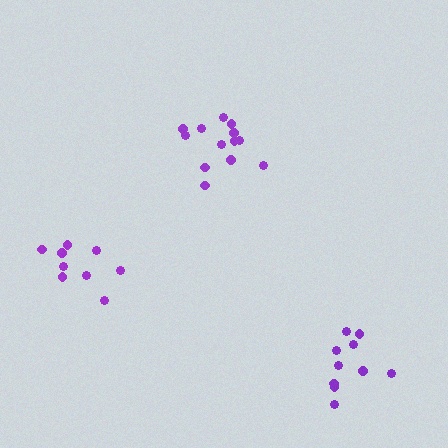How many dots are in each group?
Group 1: 13 dots, Group 2: 10 dots, Group 3: 9 dots (32 total).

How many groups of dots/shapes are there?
There are 3 groups.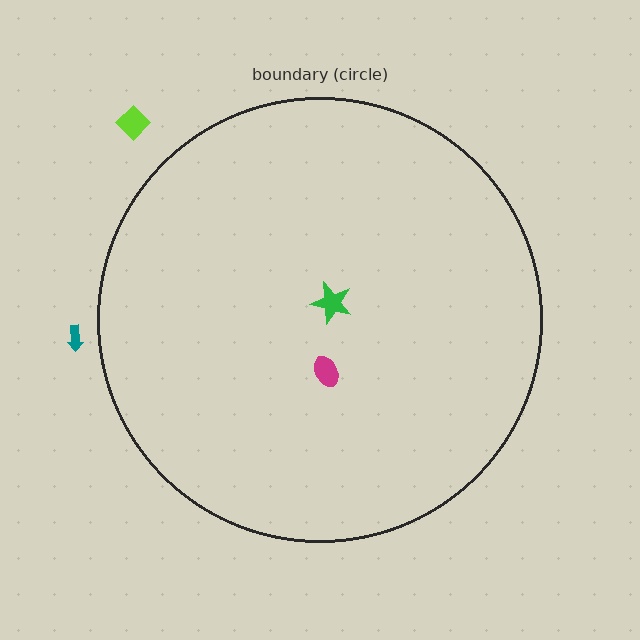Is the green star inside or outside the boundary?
Inside.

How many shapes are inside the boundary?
2 inside, 2 outside.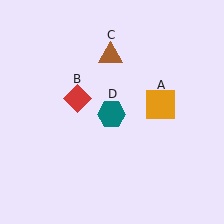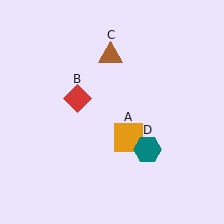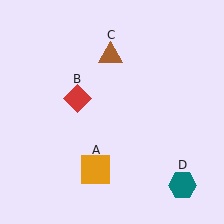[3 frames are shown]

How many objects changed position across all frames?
2 objects changed position: orange square (object A), teal hexagon (object D).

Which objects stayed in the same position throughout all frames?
Red diamond (object B) and brown triangle (object C) remained stationary.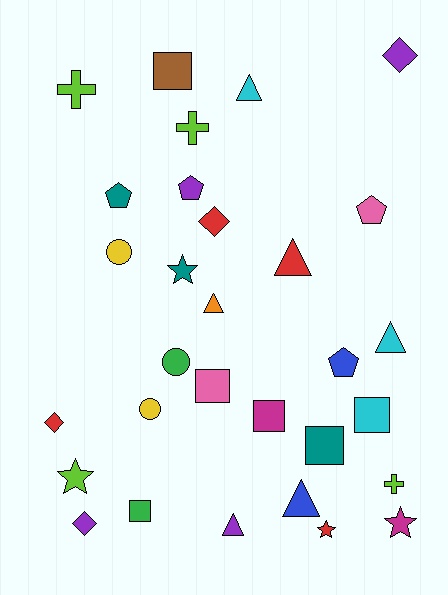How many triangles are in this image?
There are 6 triangles.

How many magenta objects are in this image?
There are 2 magenta objects.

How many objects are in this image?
There are 30 objects.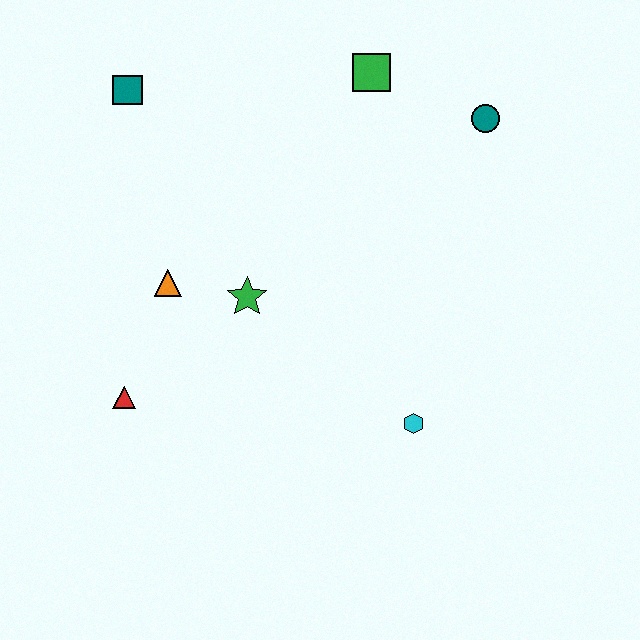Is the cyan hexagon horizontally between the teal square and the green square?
No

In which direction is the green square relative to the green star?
The green square is above the green star.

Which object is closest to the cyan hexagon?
The green star is closest to the cyan hexagon.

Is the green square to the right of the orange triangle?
Yes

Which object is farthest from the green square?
The red triangle is farthest from the green square.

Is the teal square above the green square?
No